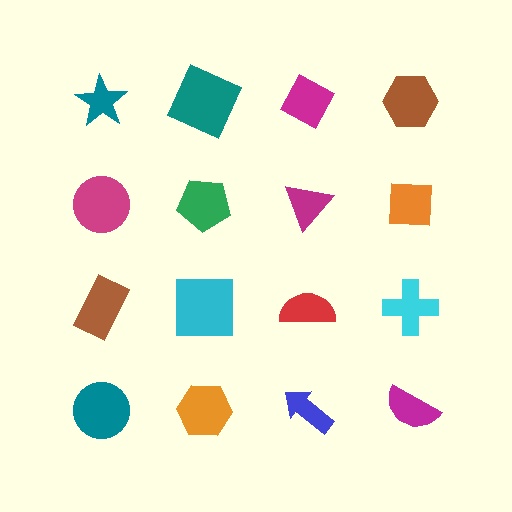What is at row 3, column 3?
A red semicircle.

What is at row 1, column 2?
A teal square.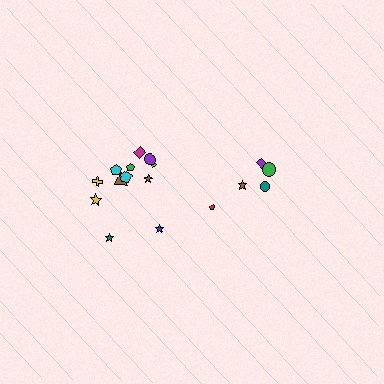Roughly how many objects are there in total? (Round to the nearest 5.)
Roughly 15 objects in total.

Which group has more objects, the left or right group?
The left group.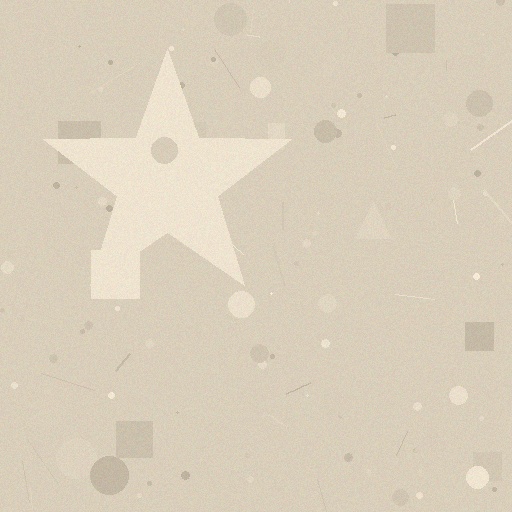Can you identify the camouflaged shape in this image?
The camouflaged shape is a star.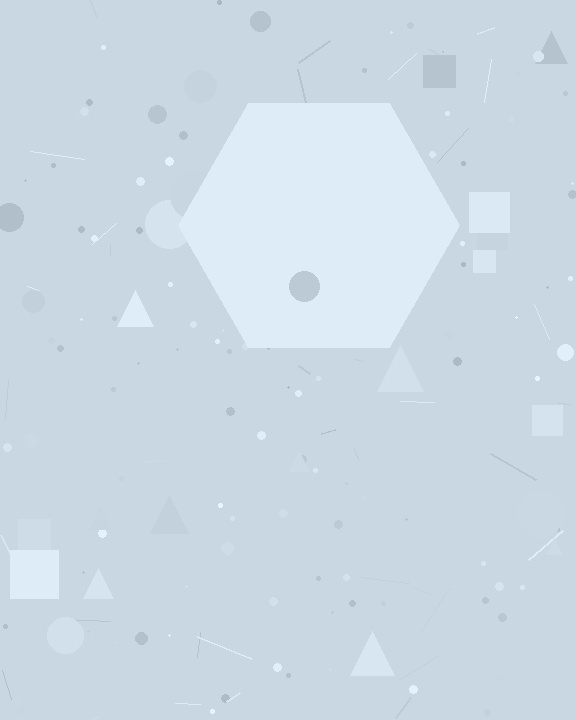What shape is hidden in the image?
A hexagon is hidden in the image.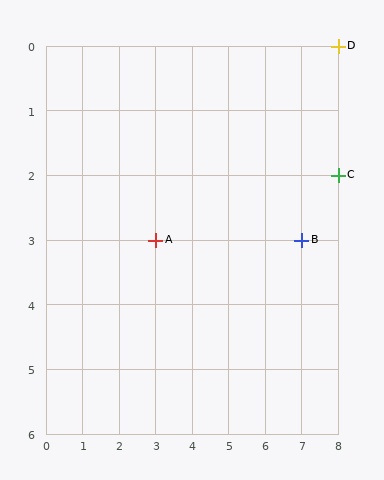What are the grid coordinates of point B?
Point B is at grid coordinates (7, 3).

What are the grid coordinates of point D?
Point D is at grid coordinates (8, 0).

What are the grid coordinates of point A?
Point A is at grid coordinates (3, 3).